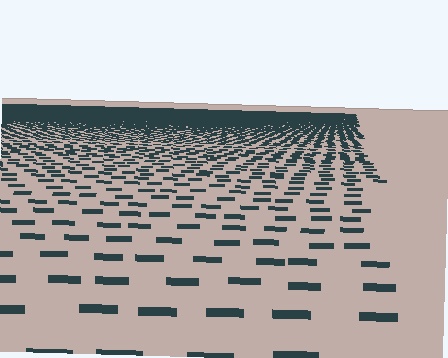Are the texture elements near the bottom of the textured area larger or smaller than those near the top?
Larger. Near the bottom, elements are closer to the viewer and appear at a bigger on-screen size.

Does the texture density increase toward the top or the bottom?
Density increases toward the top.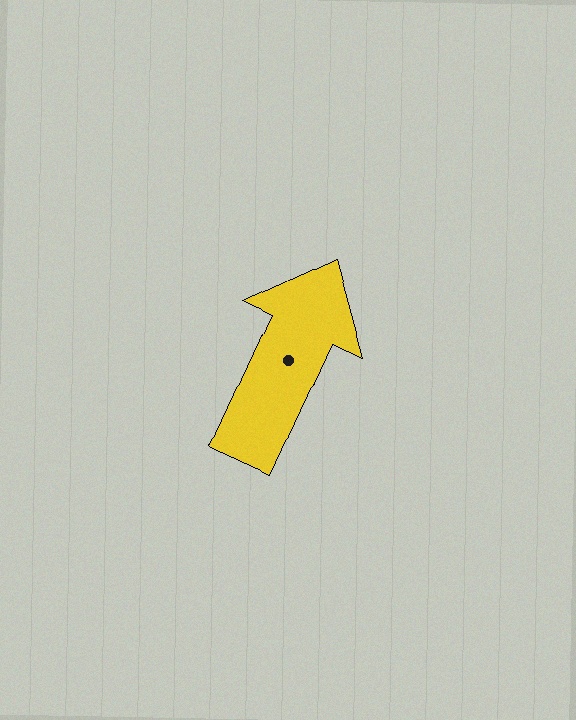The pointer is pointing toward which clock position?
Roughly 1 o'clock.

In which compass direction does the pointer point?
Northeast.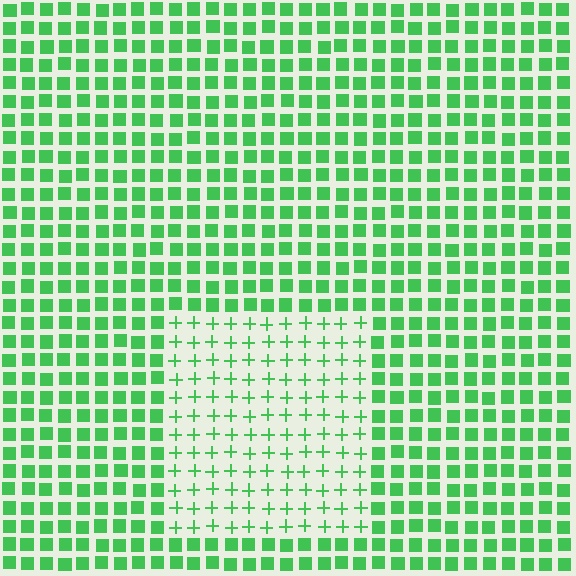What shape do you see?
I see a rectangle.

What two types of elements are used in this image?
The image uses plus signs inside the rectangle region and squares outside it.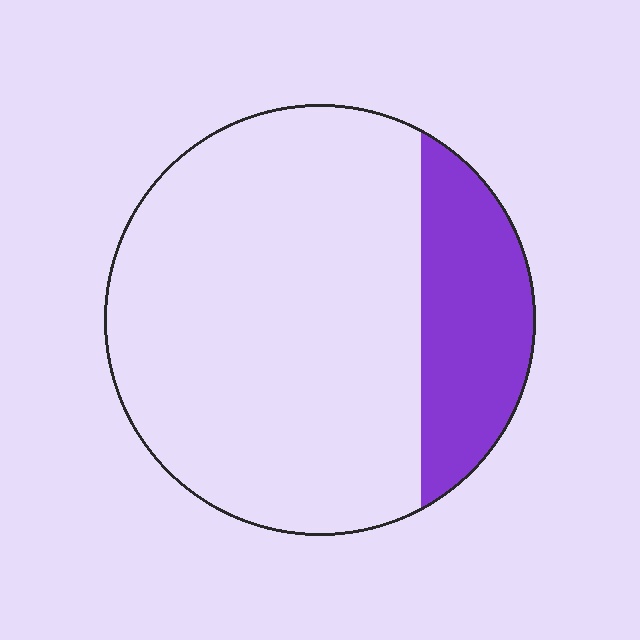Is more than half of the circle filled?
No.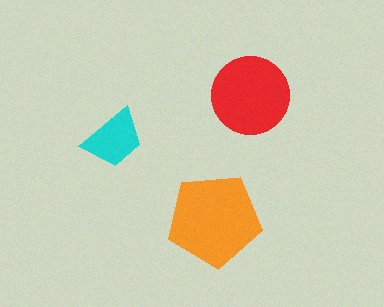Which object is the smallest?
The cyan trapezoid.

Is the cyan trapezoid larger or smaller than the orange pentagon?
Smaller.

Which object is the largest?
The orange pentagon.